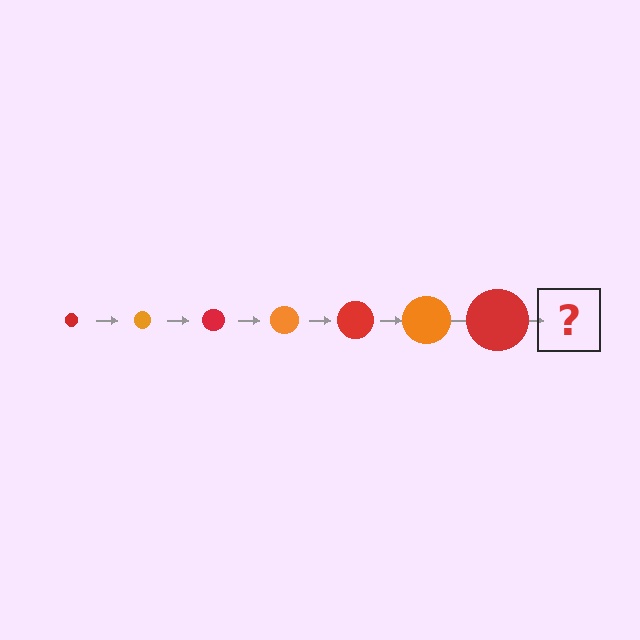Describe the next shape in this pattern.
It should be an orange circle, larger than the previous one.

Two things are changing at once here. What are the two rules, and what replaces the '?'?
The two rules are that the circle grows larger each step and the color cycles through red and orange. The '?' should be an orange circle, larger than the previous one.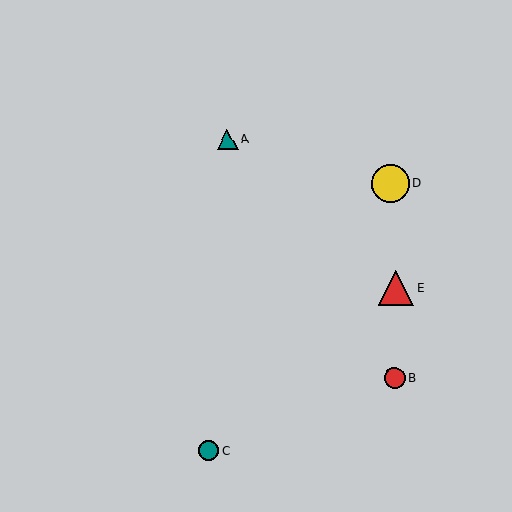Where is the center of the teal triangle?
The center of the teal triangle is at (227, 139).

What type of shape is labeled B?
Shape B is a red circle.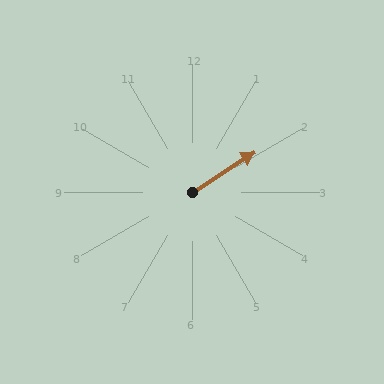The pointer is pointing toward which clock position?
Roughly 2 o'clock.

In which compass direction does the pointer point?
Northeast.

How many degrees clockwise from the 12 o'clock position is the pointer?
Approximately 57 degrees.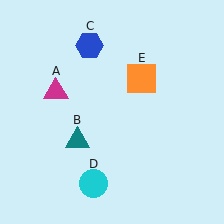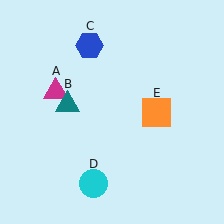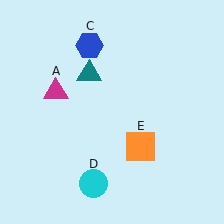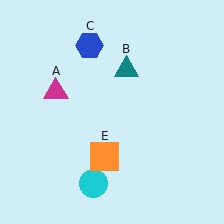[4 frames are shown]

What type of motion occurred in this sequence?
The teal triangle (object B), orange square (object E) rotated clockwise around the center of the scene.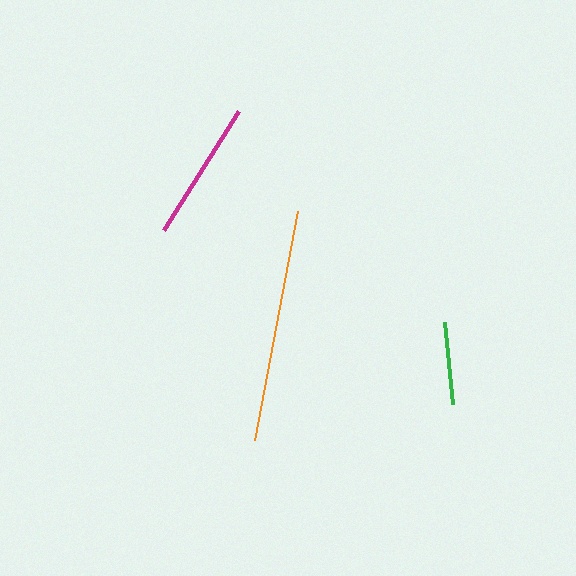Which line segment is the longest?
The orange line is the longest at approximately 233 pixels.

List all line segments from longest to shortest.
From longest to shortest: orange, magenta, green.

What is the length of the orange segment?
The orange segment is approximately 233 pixels long.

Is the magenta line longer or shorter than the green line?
The magenta line is longer than the green line.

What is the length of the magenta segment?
The magenta segment is approximately 141 pixels long.